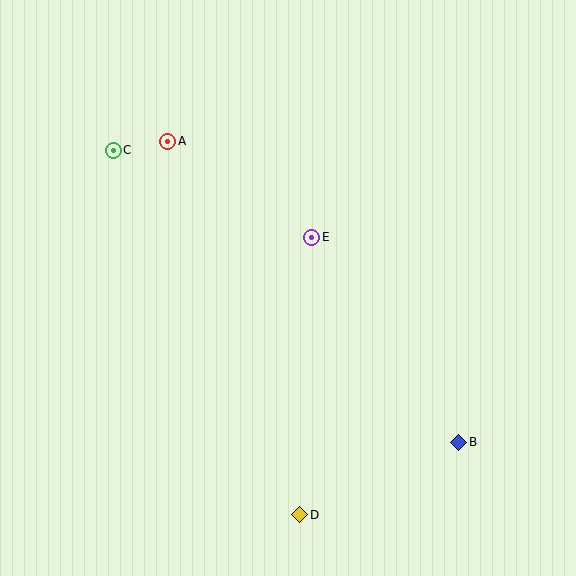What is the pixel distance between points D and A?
The distance between D and A is 396 pixels.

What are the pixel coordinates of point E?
Point E is at (312, 237).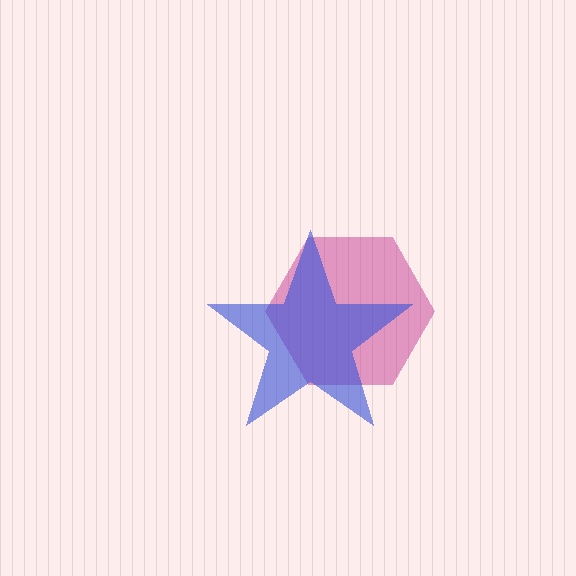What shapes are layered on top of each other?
The layered shapes are: a magenta hexagon, a blue star.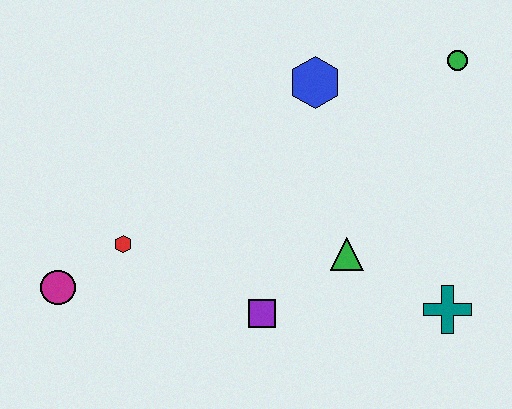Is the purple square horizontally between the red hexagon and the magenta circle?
No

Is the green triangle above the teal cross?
Yes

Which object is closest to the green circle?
The blue hexagon is closest to the green circle.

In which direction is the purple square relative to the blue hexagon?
The purple square is below the blue hexagon.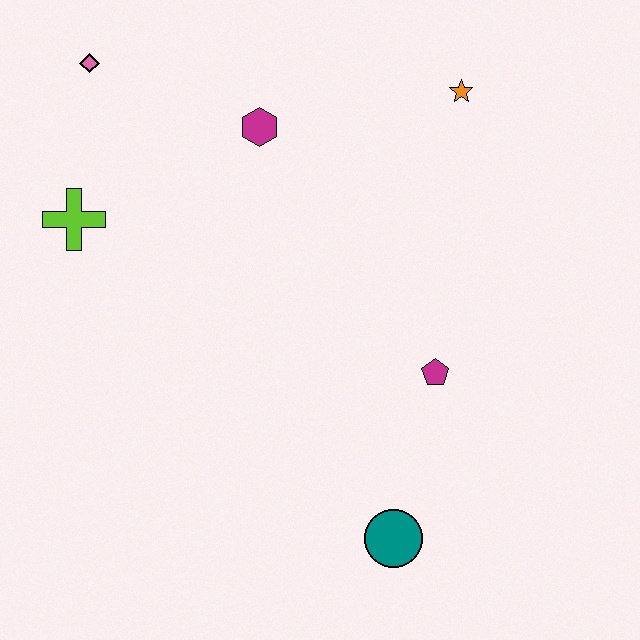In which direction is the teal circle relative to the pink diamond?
The teal circle is below the pink diamond.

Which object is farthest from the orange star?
The teal circle is farthest from the orange star.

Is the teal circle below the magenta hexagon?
Yes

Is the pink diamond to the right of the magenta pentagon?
No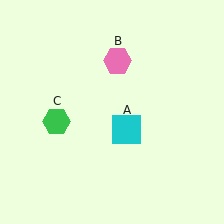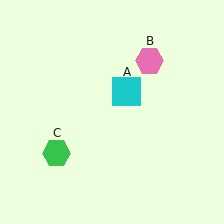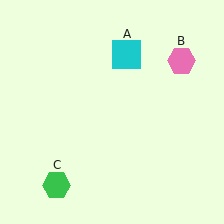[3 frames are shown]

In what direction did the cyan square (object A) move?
The cyan square (object A) moved up.